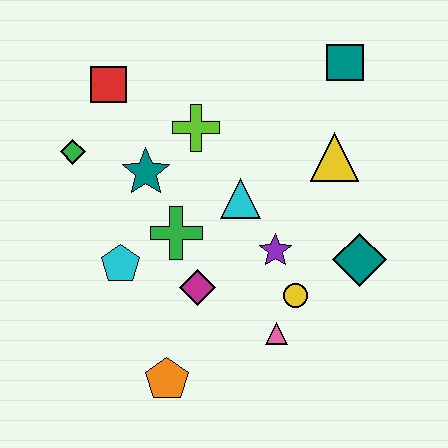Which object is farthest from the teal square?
The orange pentagon is farthest from the teal square.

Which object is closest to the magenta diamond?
The green cross is closest to the magenta diamond.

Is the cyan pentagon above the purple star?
No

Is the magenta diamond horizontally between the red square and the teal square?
Yes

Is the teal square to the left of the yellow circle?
No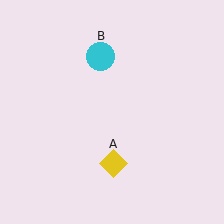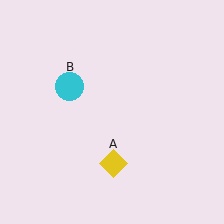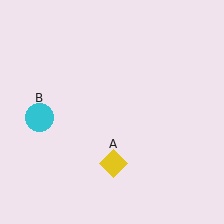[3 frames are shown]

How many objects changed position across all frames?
1 object changed position: cyan circle (object B).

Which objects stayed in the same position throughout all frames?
Yellow diamond (object A) remained stationary.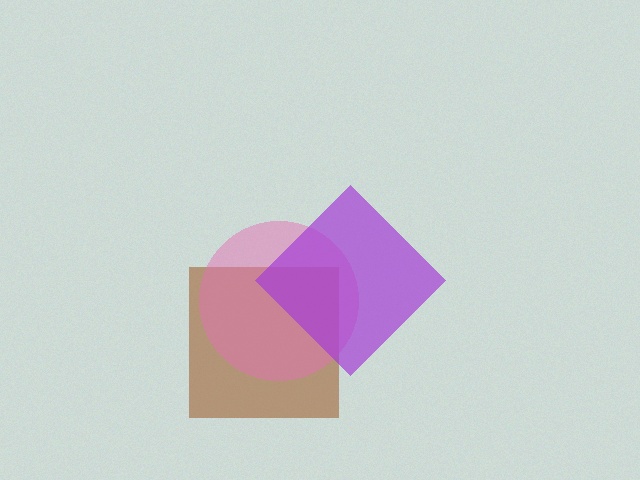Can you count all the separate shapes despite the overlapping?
Yes, there are 3 separate shapes.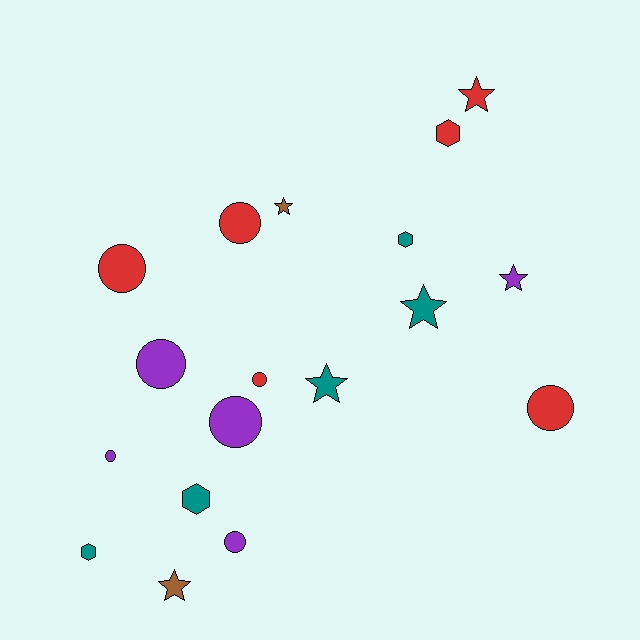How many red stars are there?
There is 1 red star.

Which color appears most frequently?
Red, with 6 objects.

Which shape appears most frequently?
Circle, with 8 objects.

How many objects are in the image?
There are 18 objects.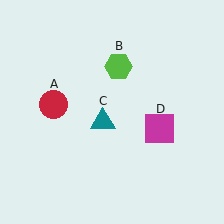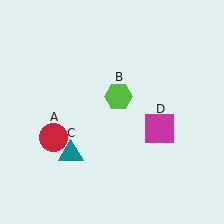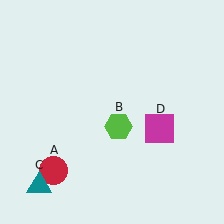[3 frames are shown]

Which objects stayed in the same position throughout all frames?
Magenta square (object D) remained stationary.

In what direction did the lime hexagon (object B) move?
The lime hexagon (object B) moved down.